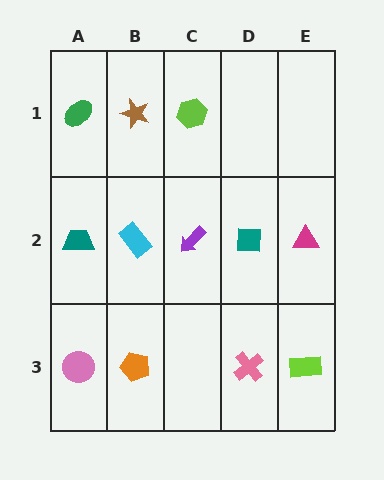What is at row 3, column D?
A pink cross.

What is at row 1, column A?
A green ellipse.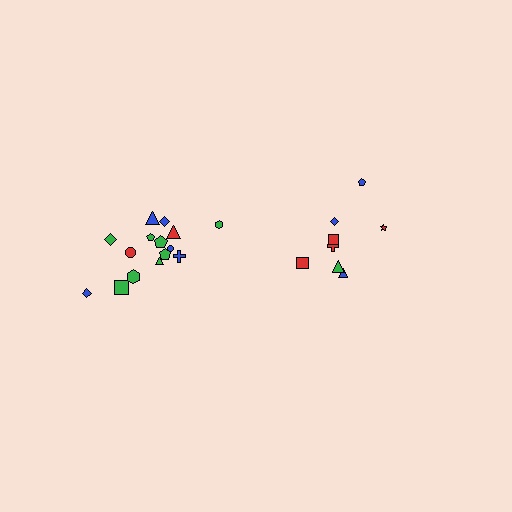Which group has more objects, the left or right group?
The left group.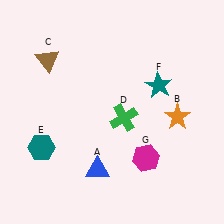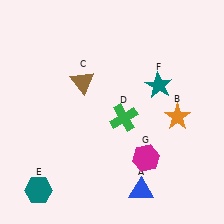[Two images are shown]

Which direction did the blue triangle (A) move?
The blue triangle (A) moved right.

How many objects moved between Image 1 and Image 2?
3 objects moved between the two images.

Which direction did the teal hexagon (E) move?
The teal hexagon (E) moved down.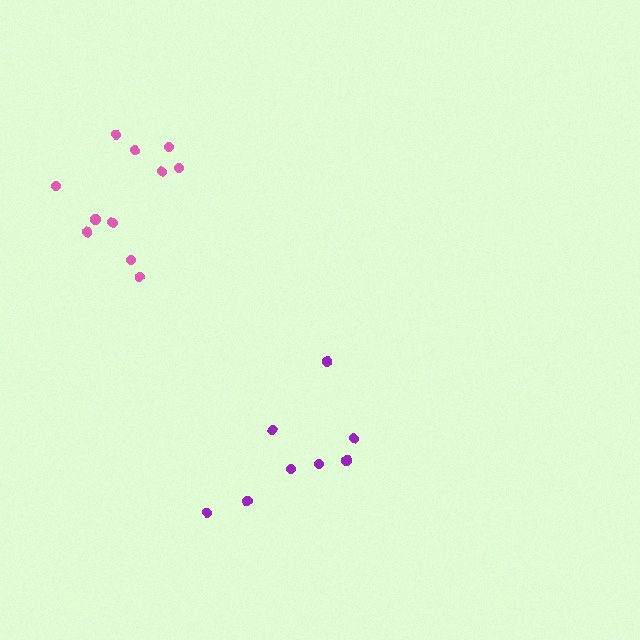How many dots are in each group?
Group 1: 8 dots, Group 2: 11 dots (19 total).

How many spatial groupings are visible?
There are 2 spatial groupings.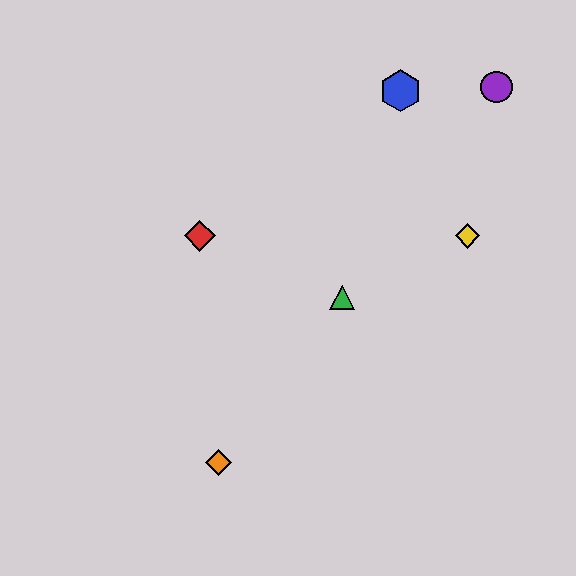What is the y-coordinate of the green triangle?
The green triangle is at y≈297.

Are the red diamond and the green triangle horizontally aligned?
No, the red diamond is at y≈236 and the green triangle is at y≈297.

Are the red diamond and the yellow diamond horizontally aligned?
Yes, both are at y≈236.